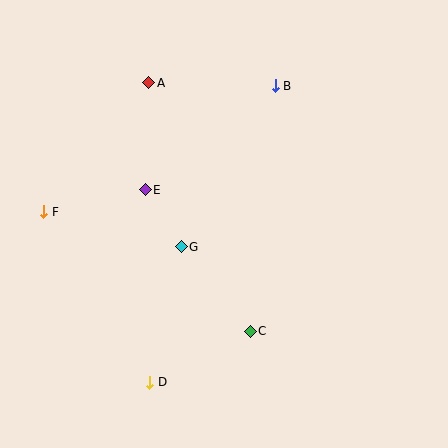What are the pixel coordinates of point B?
Point B is at (275, 86).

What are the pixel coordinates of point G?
Point G is at (181, 247).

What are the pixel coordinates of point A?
Point A is at (149, 83).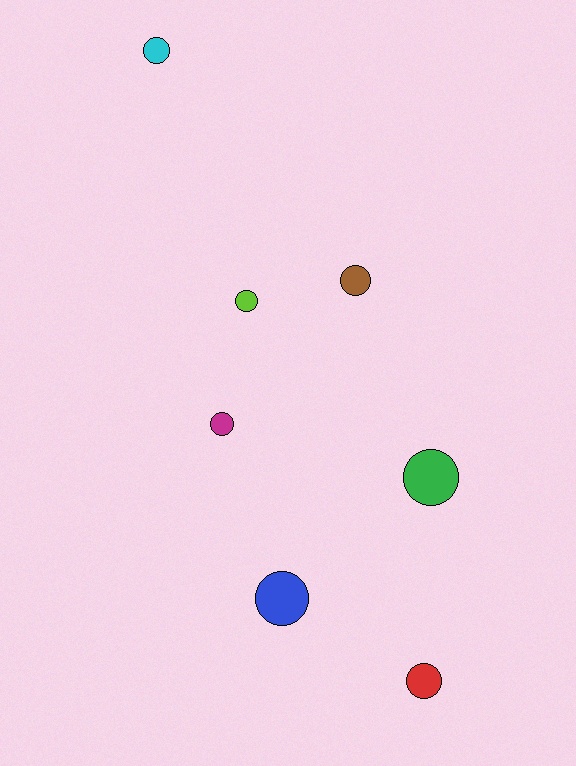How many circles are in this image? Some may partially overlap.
There are 7 circles.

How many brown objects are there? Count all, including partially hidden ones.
There is 1 brown object.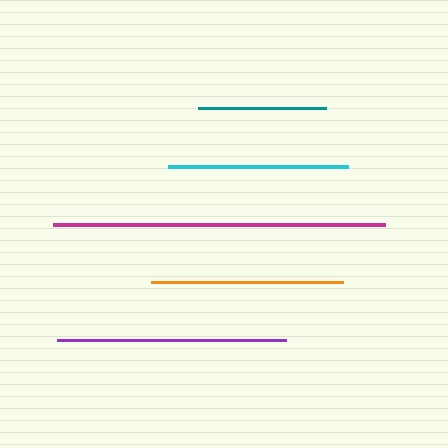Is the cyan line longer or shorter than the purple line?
The purple line is longer than the cyan line.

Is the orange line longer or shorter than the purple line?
The purple line is longer than the orange line.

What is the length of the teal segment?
The teal segment is approximately 128 pixels long.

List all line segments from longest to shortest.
From longest to shortest: magenta, purple, orange, cyan, teal.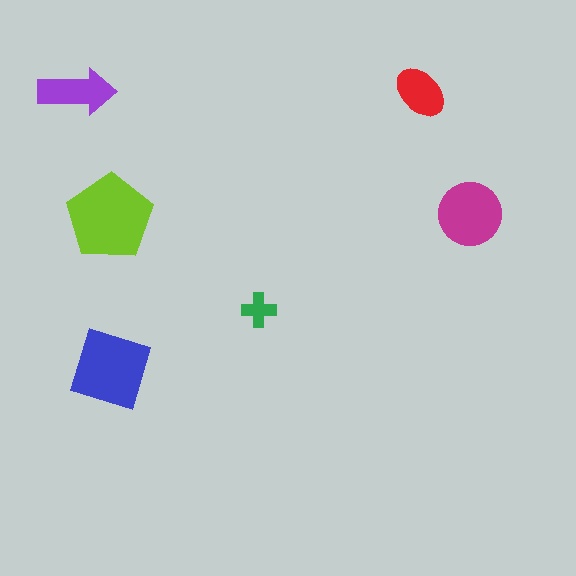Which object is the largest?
The lime pentagon.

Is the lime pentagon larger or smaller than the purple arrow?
Larger.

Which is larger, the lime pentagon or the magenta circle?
The lime pentagon.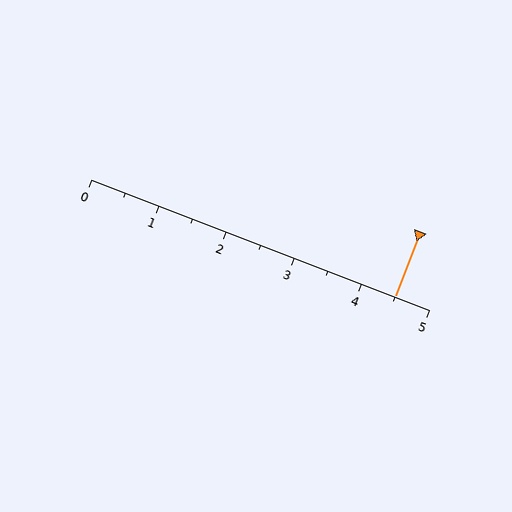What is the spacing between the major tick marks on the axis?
The major ticks are spaced 1 apart.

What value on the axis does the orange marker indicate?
The marker indicates approximately 4.5.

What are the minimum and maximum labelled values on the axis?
The axis runs from 0 to 5.